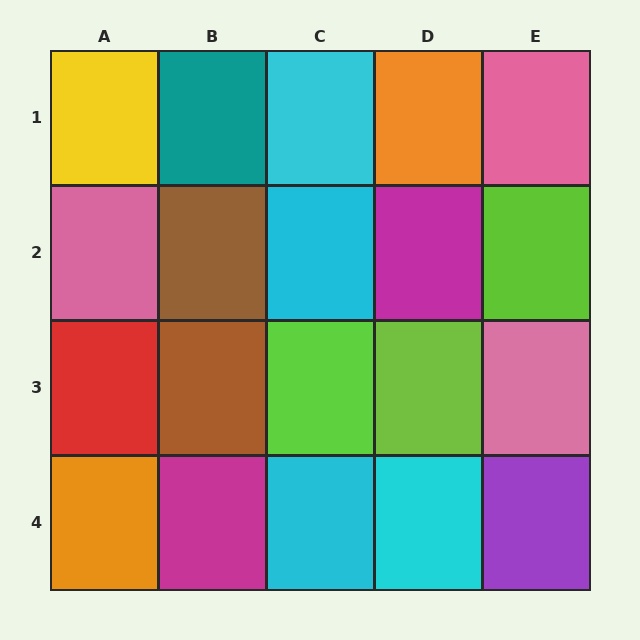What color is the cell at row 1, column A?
Yellow.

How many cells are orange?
2 cells are orange.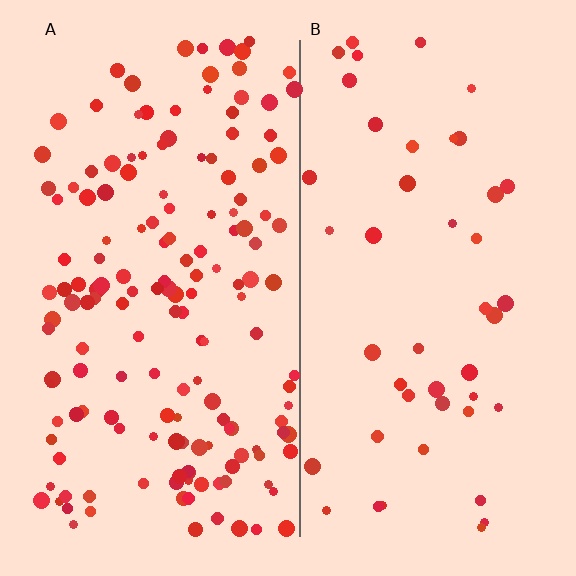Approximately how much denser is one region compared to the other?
Approximately 3.5× — region A over region B.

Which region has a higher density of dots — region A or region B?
A (the left).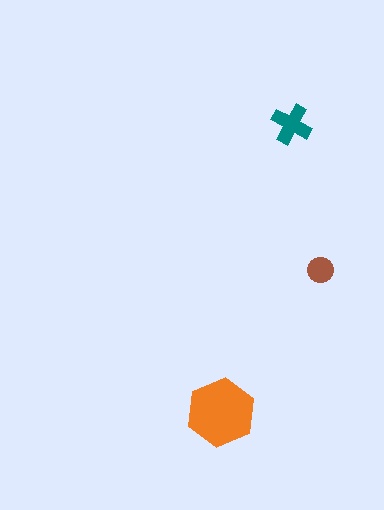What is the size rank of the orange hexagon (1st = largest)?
1st.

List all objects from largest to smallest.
The orange hexagon, the teal cross, the brown circle.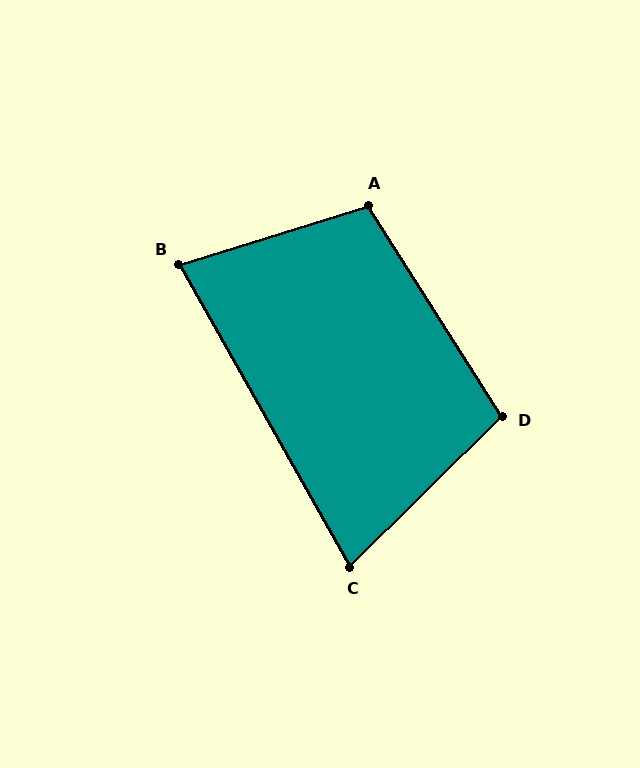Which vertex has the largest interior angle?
A, at approximately 105 degrees.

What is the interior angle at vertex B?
Approximately 78 degrees (acute).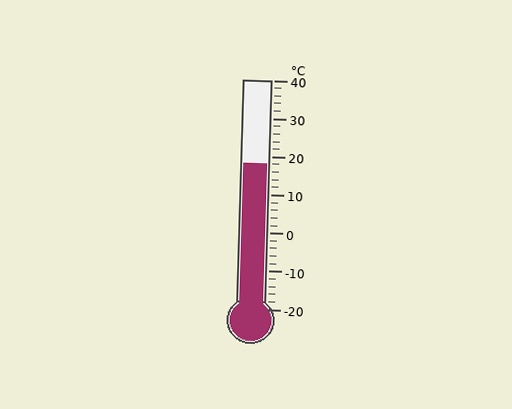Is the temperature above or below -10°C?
The temperature is above -10°C.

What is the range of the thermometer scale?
The thermometer scale ranges from -20°C to 40°C.